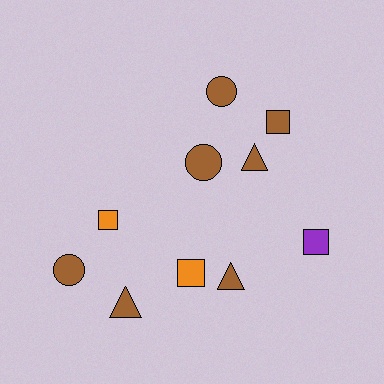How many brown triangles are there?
There are 3 brown triangles.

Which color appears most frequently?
Brown, with 7 objects.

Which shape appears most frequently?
Square, with 4 objects.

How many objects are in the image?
There are 10 objects.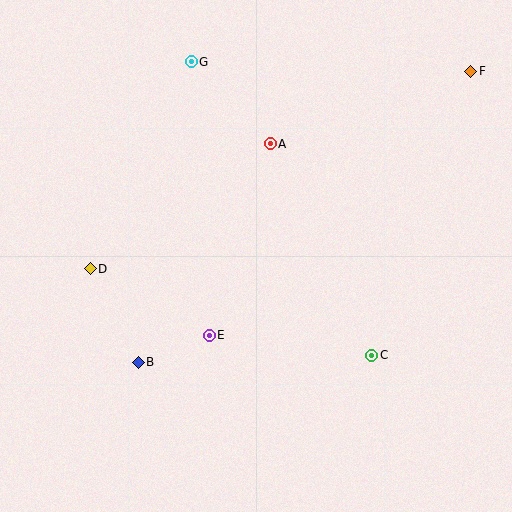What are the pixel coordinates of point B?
Point B is at (138, 362).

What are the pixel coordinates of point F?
Point F is at (471, 71).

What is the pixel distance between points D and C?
The distance between D and C is 295 pixels.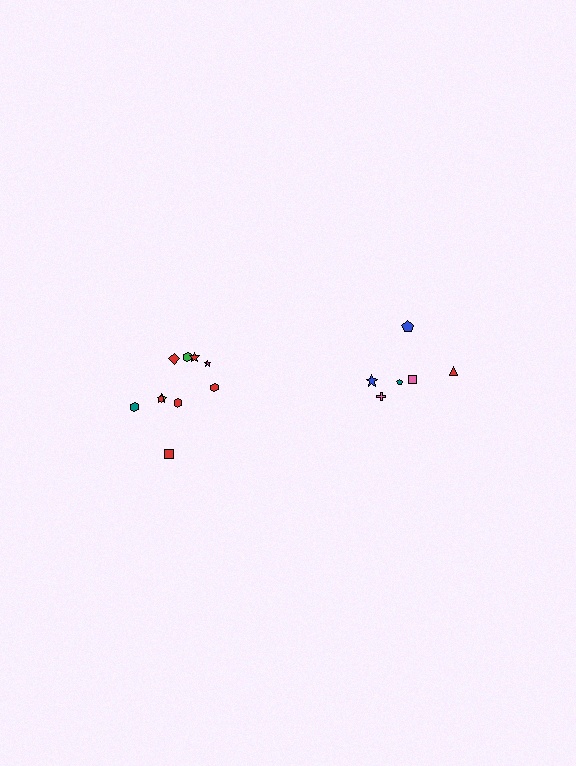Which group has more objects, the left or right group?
The left group.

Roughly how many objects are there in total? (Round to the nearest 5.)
Roughly 15 objects in total.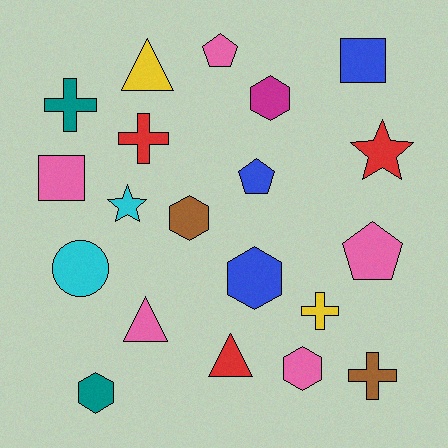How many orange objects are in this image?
There are no orange objects.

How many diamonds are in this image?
There are no diamonds.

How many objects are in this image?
There are 20 objects.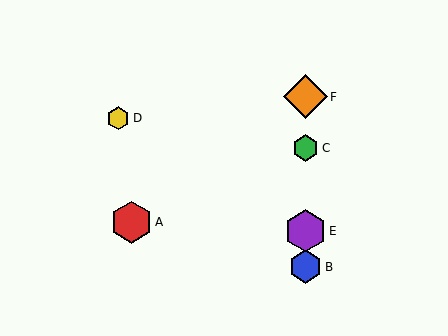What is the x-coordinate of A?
Object A is at x≈131.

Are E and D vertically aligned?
No, E is at x≈305 and D is at x≈118.